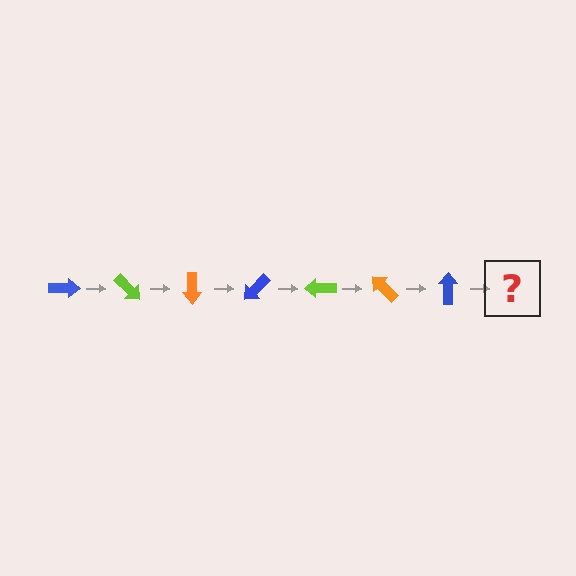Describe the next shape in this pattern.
It should be a lime arrow, rotated 315 degrees from the start.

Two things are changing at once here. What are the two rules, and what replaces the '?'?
The two rules are that it rotates 45 degrees each step and the color cycles through blue, lime, and orange. The '?' should be a lime arrow, rotated 315 degrees from the start.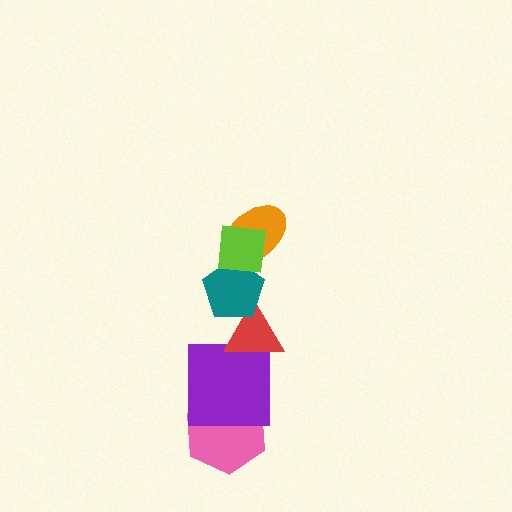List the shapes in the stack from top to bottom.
From top to bottom: the lime square, the orange ellipse, the teal pentagon, the red triangle, the purple square, the pink hexagon.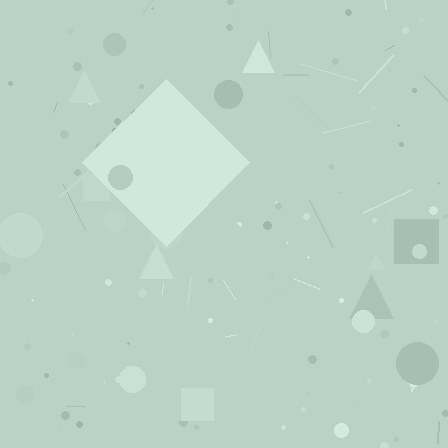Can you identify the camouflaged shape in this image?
The camouflaged shape is a diamond.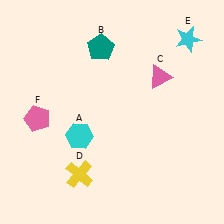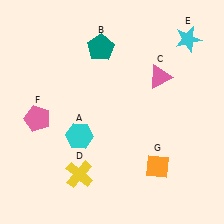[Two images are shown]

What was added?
An orange diamond (G) was added in Image 2.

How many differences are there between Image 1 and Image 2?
There is 1 difference between the two images.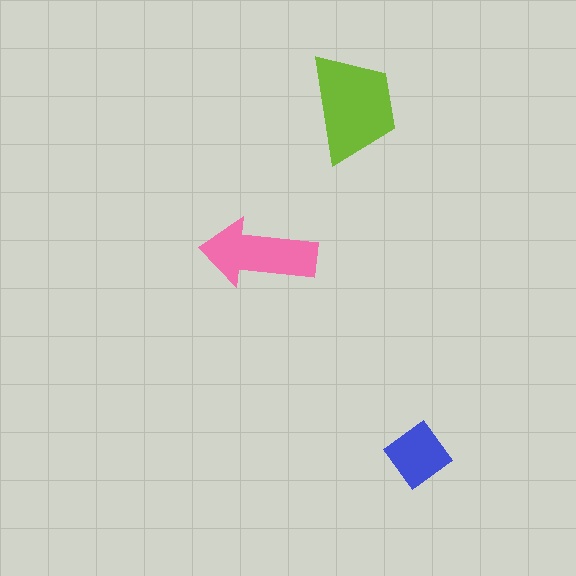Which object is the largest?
The lime trapezoid.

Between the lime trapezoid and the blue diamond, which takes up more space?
The lime trapezoid.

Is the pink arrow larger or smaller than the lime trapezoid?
Smaller.